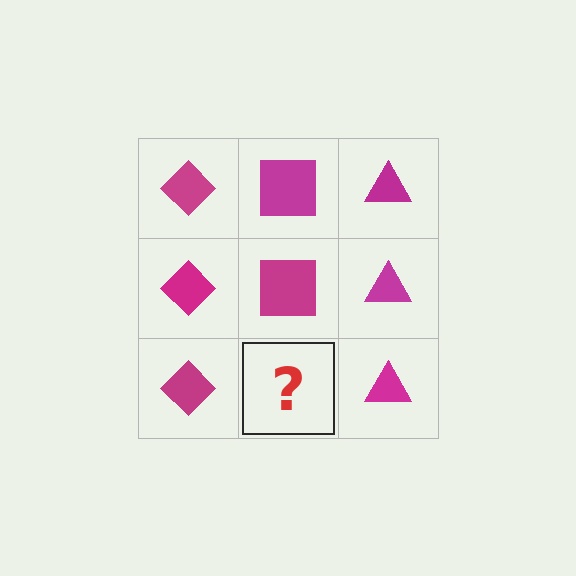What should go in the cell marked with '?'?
The missing cell should contain a magenta square.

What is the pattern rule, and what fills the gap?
The rule is that each column has a consistent shape. The gap should be filled with a magenta square.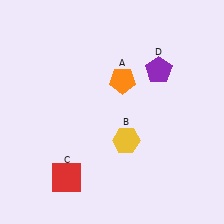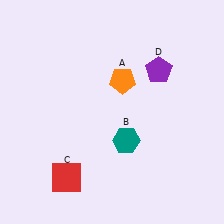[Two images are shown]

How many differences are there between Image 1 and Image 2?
There is 1 difference between the two images.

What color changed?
The hexagon (B) changed from yellow in Image 1 to teal in Image 2.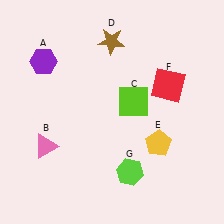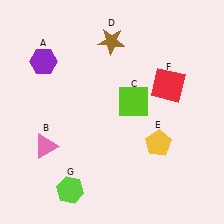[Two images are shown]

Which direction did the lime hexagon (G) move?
The lime hexagon (G) moved left.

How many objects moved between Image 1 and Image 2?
1 object moved between the two images.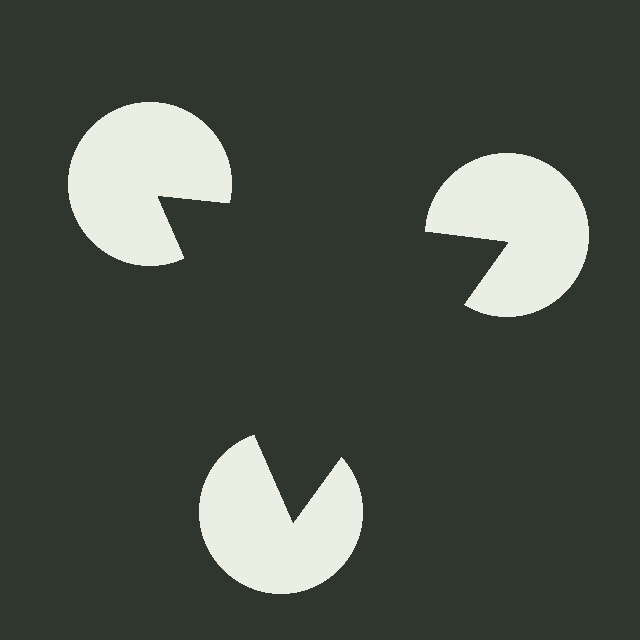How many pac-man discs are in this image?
There are 3 — one at each vertex of the illusory triangle.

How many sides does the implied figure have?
3 sides.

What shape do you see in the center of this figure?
An illusory triangle — its edges are inferred from the aligned wedge cuts in the pac-man discs, not physically drawn.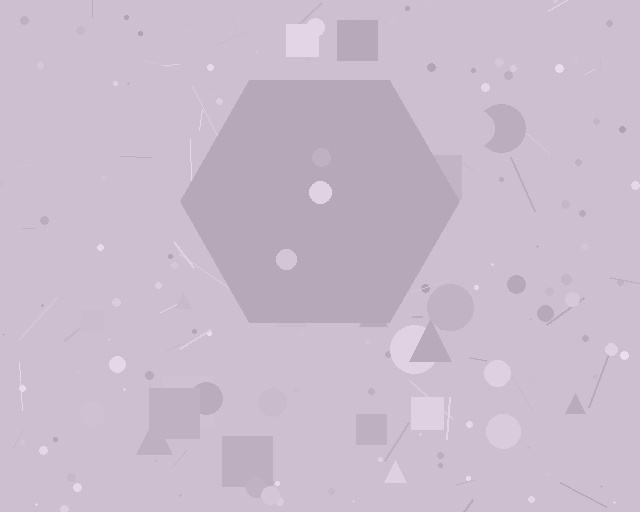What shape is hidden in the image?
A hexagon is hidden in the image.